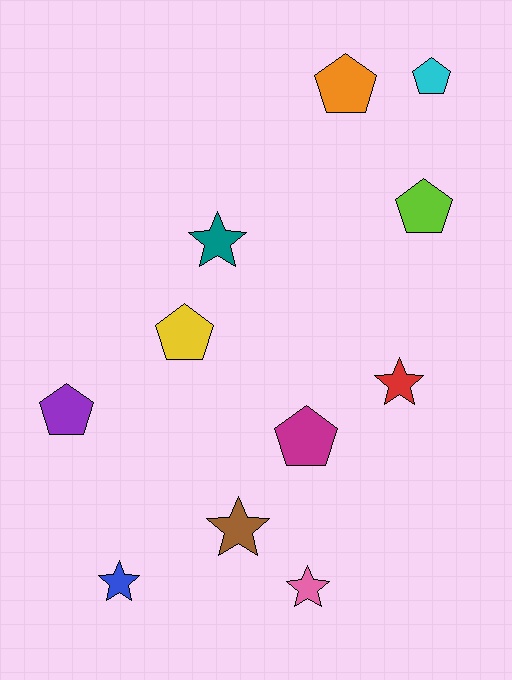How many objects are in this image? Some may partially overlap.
There are 11 objects.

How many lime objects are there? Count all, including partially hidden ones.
There is 1 lime object.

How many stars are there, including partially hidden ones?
There are 5 stars.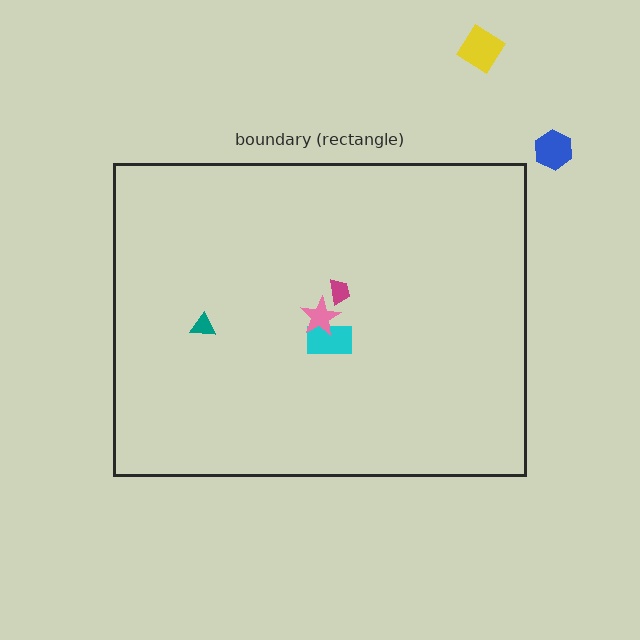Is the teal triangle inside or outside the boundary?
Inside.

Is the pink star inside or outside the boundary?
Inside.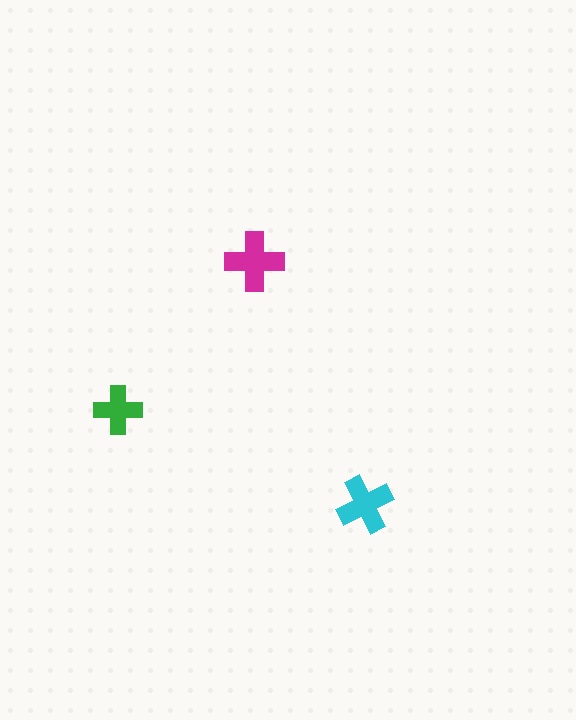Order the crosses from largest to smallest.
the magenta one, the cyan one, the green one.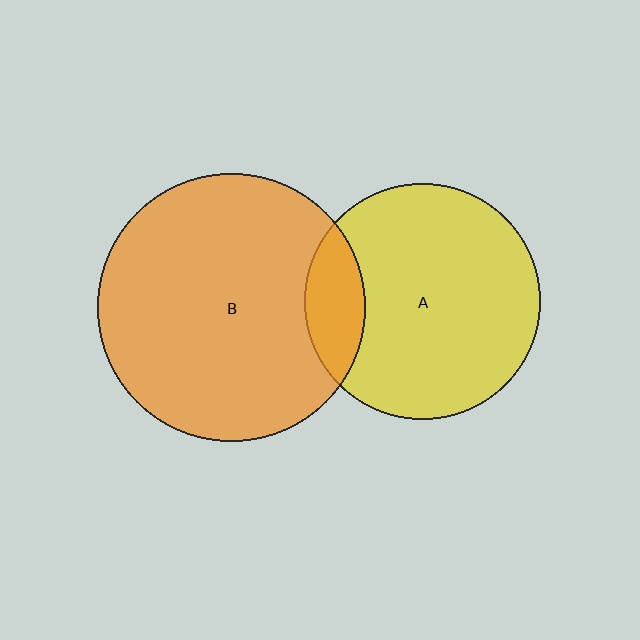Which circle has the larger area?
Circle B (orange).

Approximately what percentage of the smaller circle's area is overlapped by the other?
Approximately 15%.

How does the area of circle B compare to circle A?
Approximately 1.3 times.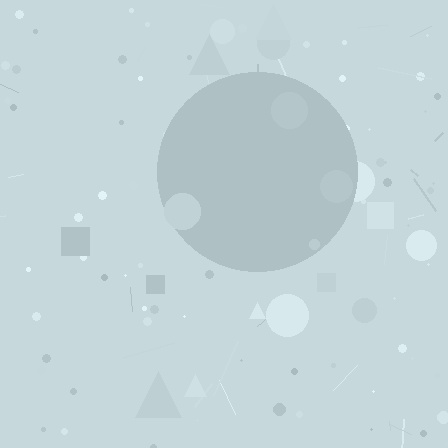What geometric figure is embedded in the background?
A circle is embedded in the background.